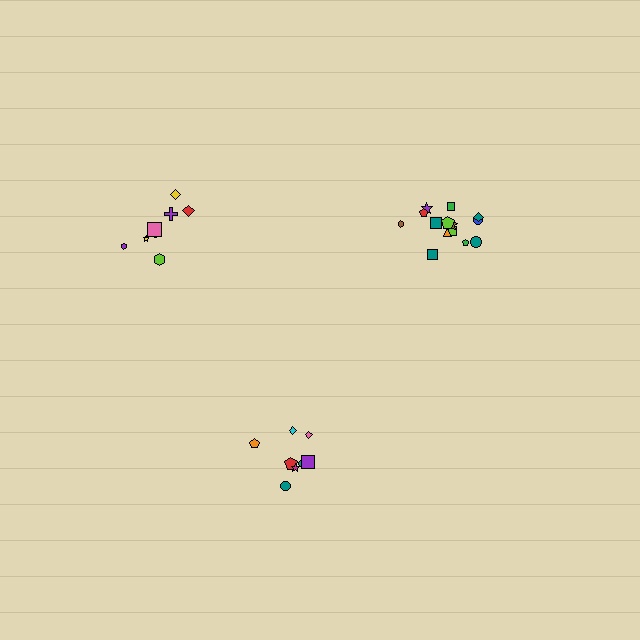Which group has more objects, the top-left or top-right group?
The top-right group.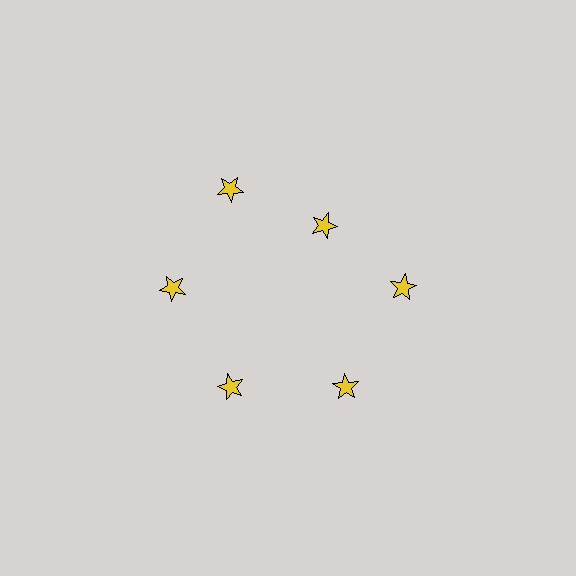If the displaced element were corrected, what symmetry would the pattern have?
It would have 6-fold rotational symmetry — the pattern would map onto itself every 60 degrees.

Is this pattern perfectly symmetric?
No. The 6 yellow stars are arranged in a ring, but one element near the 1 o'clock position is pulled inward toward the center, breaking the 6-fold rotational symmetry.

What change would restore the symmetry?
The symmetry would be restored by moving it outward, back onto the ring so that all 6 stars sit at equal angles and equal distance from the center.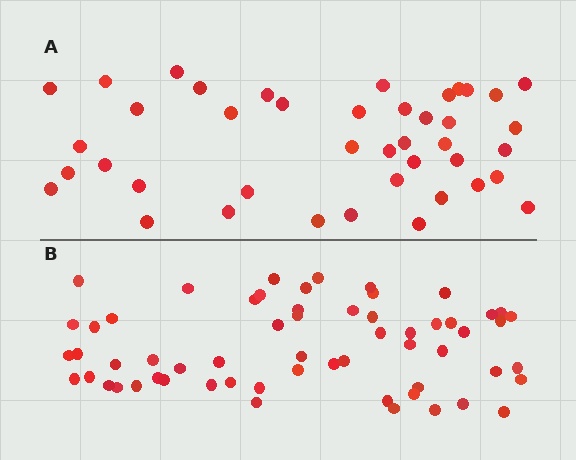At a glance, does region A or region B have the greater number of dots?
Region B (the bottom region) has more dots.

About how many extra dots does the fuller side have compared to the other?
Region B has approximately 20 more dots than region A.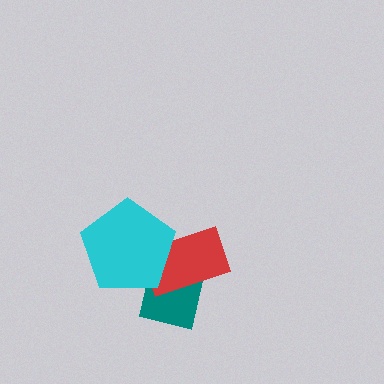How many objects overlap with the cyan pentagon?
2 objects overlap with the cyan pentagon.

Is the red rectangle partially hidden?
Yes, it is partially covered by another shape.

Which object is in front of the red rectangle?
The cyan pentagon is in front of the red rectangle.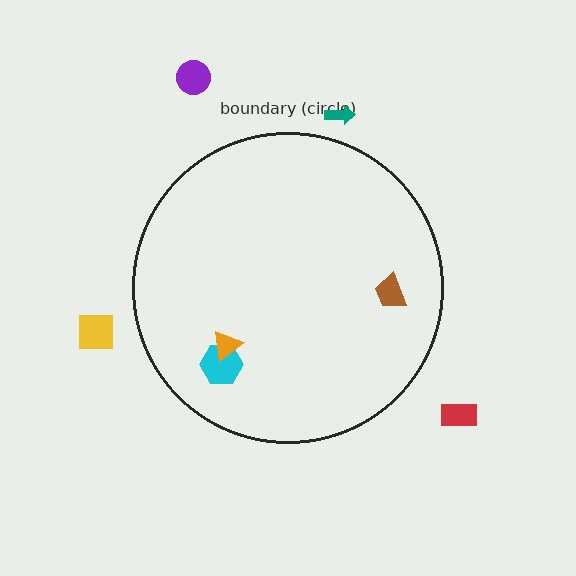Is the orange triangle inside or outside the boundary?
Inside.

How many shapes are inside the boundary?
3 inside, 4 outside.